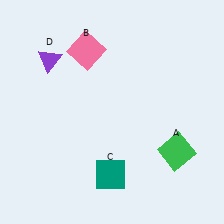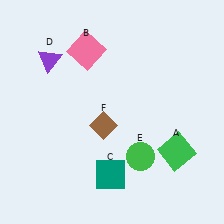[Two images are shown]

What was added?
A green circle (E), a brown diamond (F) were added in Image 2.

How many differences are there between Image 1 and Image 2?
There are 2 differences between the two images.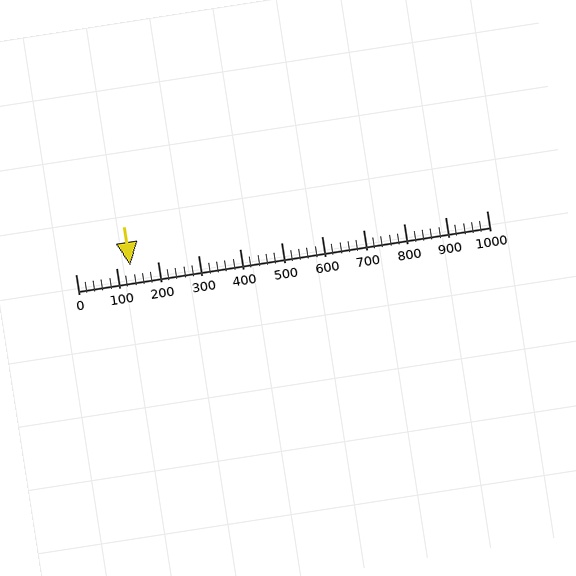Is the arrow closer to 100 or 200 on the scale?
The arrow is closer to 100.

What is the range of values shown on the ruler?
The ruler shows values from 0 to 1000.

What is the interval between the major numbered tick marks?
The major tick marks are spaced 100 units apart.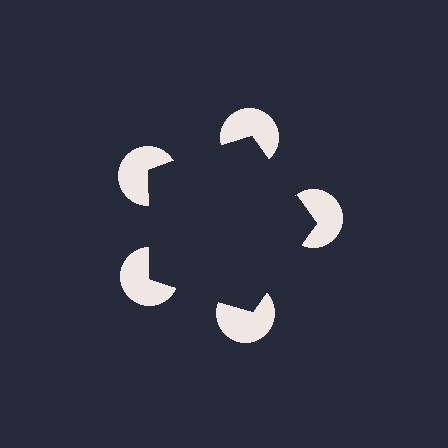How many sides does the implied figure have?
5 sides.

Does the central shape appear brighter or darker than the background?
It typically appears slightly darker than the background, even though no actual brightness change is drawn.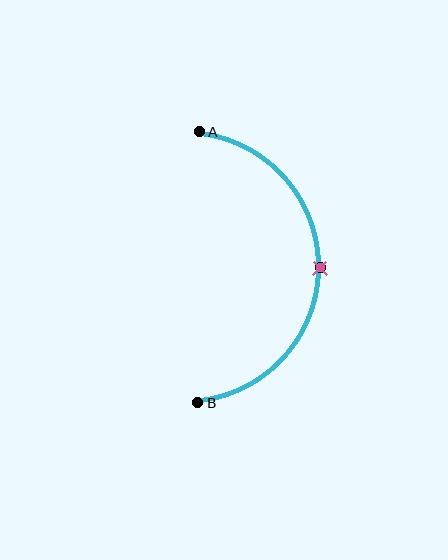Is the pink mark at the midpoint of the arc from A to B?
Yes. The pink mark lies on the arc at equal arc-length from both A and B — it is the arc midpoint.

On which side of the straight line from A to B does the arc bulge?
The arc bulges to the right of the straight line connecting A and B.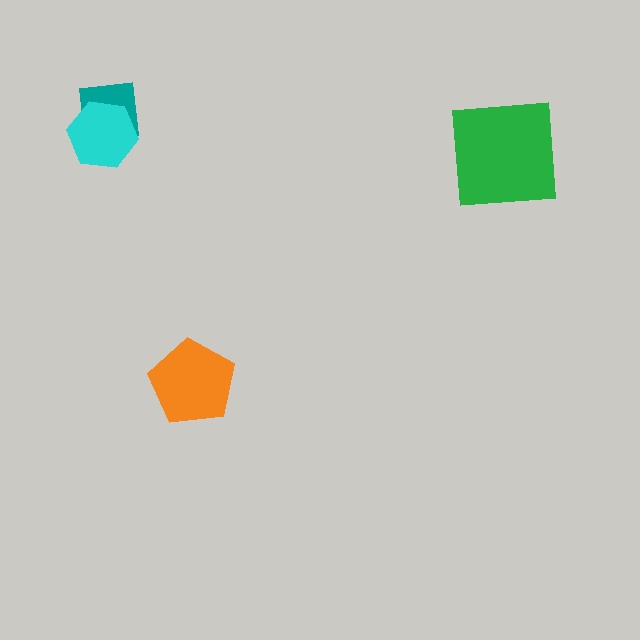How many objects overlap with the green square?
0 objects overlap with the green square.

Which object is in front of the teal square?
The cyan hexagon is in front of the teal square.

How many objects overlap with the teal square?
1 object overlaps with the teal square.